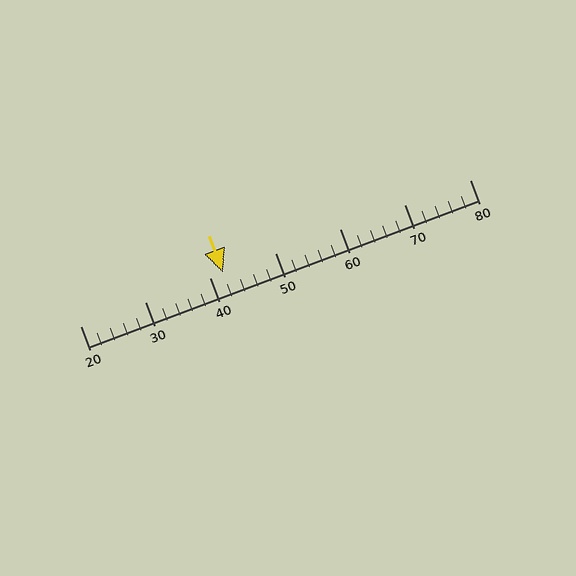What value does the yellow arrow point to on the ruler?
The yellow arrow points to approximately 42.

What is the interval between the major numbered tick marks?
The major tick marks are spaced 10 units apart.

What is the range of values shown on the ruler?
The ruler shows values from 20 to 80.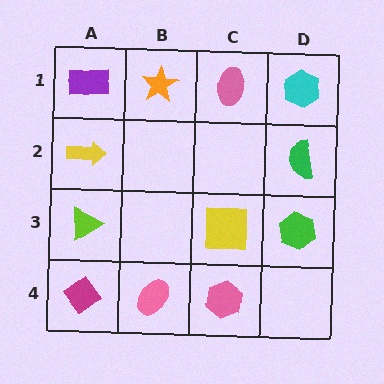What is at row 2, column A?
A yellow arrow.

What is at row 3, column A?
A lime triangle.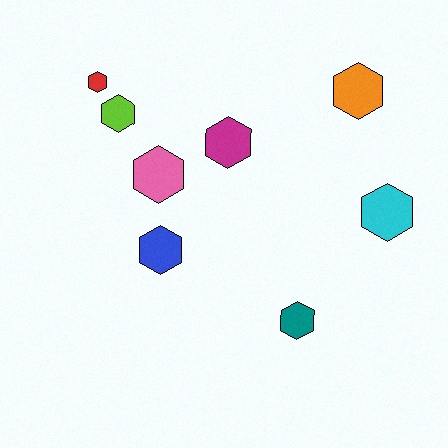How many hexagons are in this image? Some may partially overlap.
There are 8 hexagons.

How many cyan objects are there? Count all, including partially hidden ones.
There is 1 cyan object.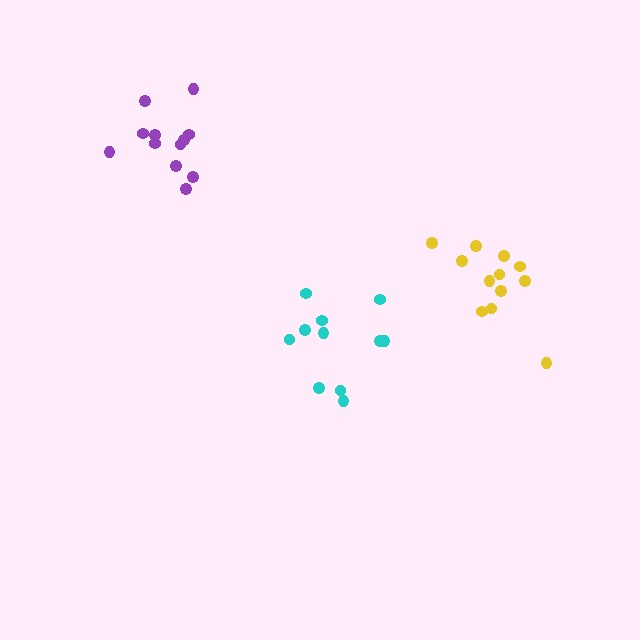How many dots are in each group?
Group 1: 12 dots, Group 2: 12 dots, Group 3: 11 dots (35 total).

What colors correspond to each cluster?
The clusters are colored: yellow, purple, cyan.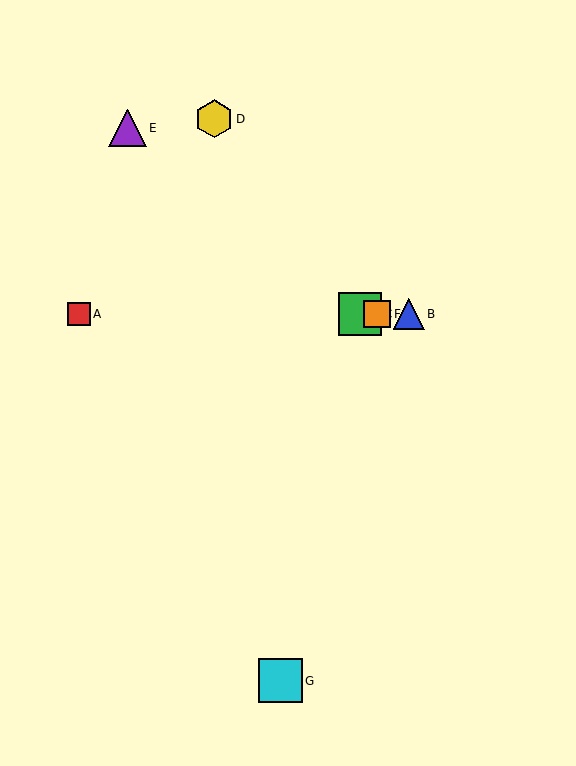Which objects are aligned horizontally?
Objects A, B, C, F are aligned horizontally.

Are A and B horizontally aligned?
Yes, both are at y≈314.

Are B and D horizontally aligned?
No, B is at y≈314 and D is at y≈119.